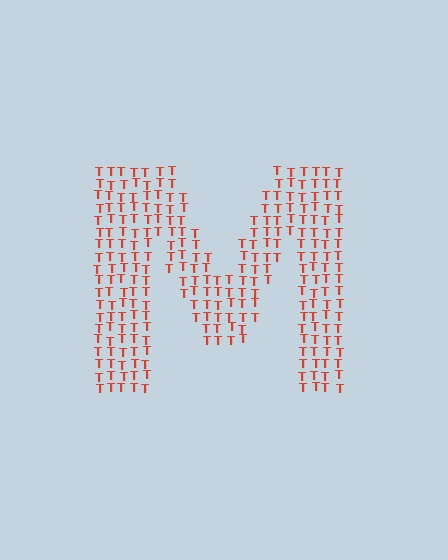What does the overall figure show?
The overall figure shows the letter M.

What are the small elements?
The small elements are letter T's.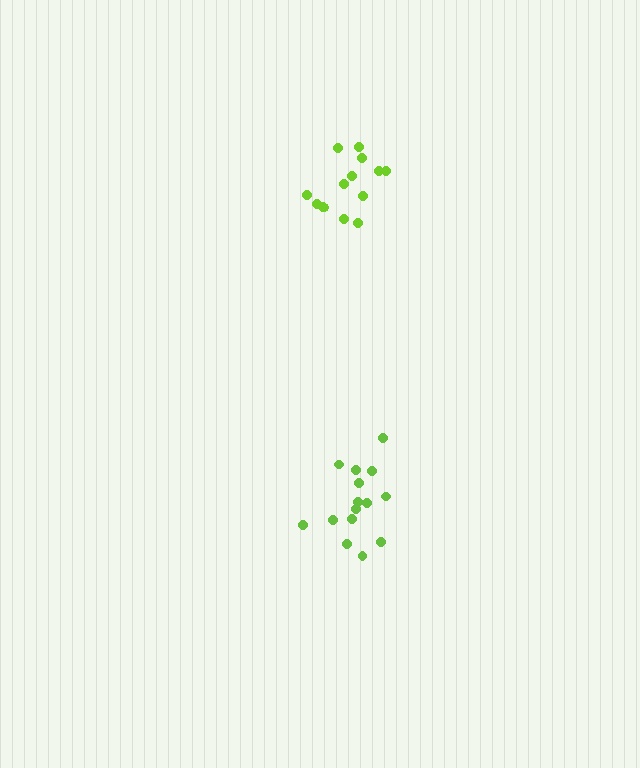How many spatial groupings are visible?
There are 2 spatial groupings.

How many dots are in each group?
Group 1: 15 dots, Group 2: 14 dots (29 total).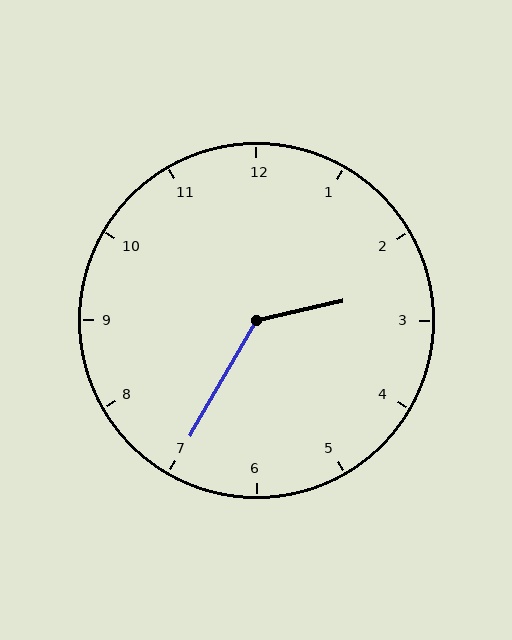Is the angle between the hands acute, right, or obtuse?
It is obtuse.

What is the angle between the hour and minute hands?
Approximately 132 degrees.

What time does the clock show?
2:35.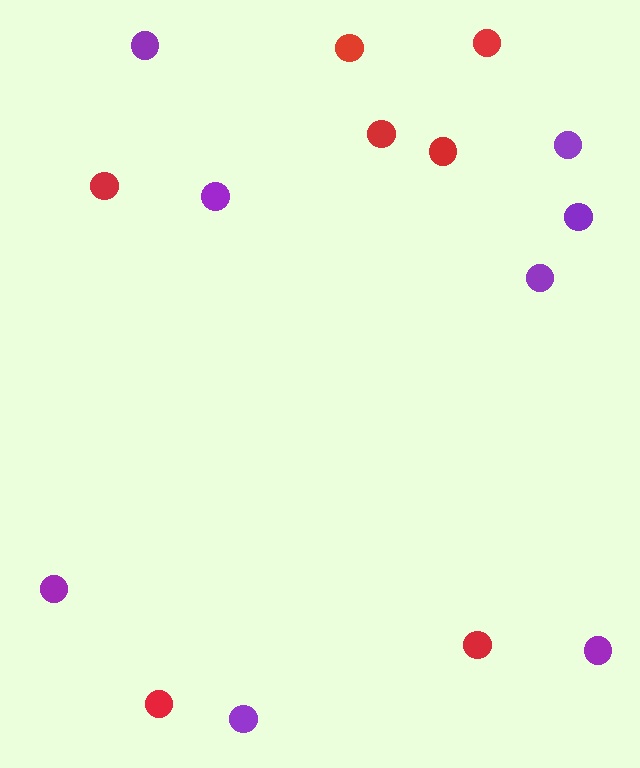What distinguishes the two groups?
There are 2 groups: one group of purple circles (8) and one group of red circles (7).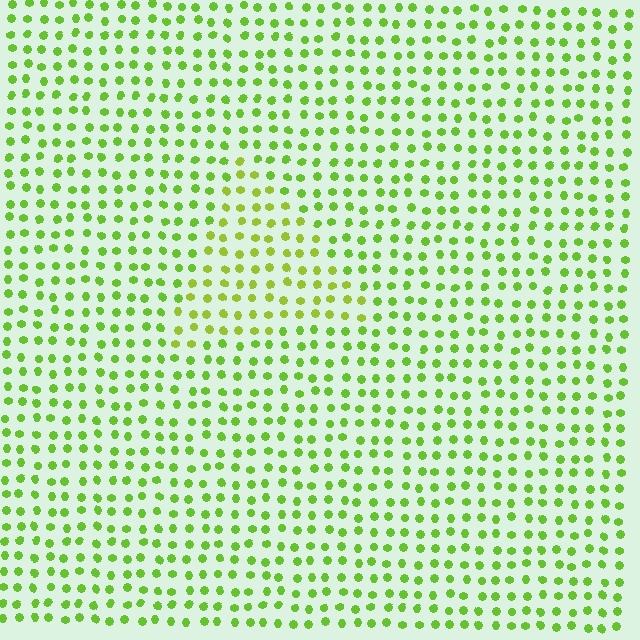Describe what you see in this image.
The image is filled with small lime elements in a uniform arrangement. A triangle-shaped region is visible where the elements are tinted to a slightly different hue, forming a subtle color boundary.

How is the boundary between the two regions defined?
The boundary is defined purely by a slight shift in hue (about 20 degrees). Spacing, size, and orientation are identical on both sides.